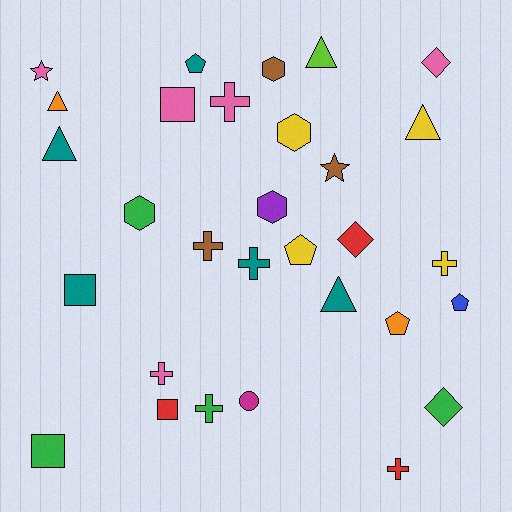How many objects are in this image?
There are 30 objects.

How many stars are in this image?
There are 2 stars.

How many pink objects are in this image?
There are 5 pink objects.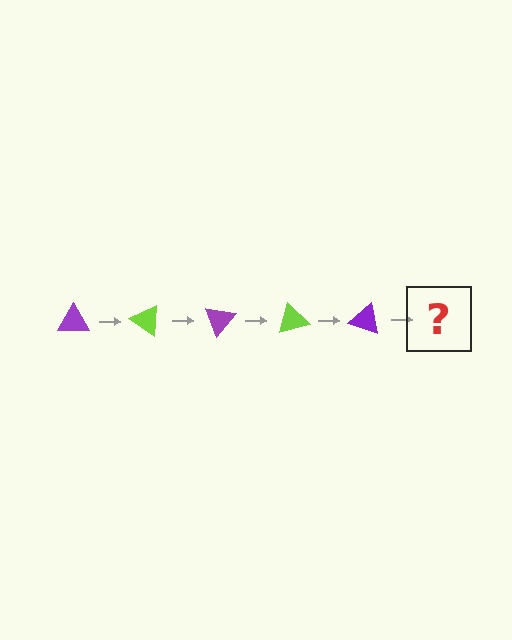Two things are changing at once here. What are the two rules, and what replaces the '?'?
The two rules are that it rotates 35 degrees each step and the color cycles through purple and lime. The '?' should be a lime triangle, rotated 175 degrees from the start.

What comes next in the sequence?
The next element should be a lime triangle, rotated 175 degrees from the start.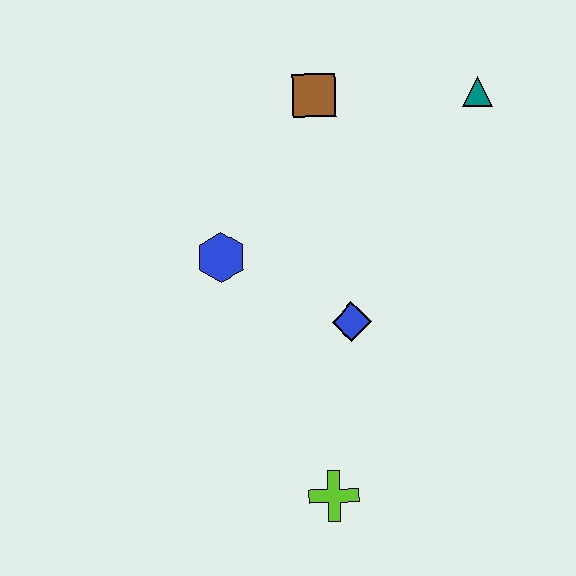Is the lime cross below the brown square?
Yes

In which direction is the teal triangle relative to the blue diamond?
The teal triangle is above the blue diamond.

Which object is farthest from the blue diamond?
The teal triangle is farthest from the blue diamond.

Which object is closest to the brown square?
The teal triangle is closest to the brown square.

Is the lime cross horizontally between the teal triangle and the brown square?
Yes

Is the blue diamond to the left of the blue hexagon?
No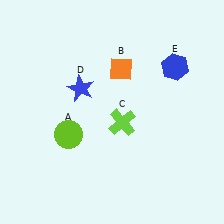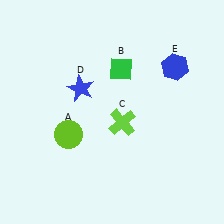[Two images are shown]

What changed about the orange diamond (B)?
In Image 1, B is orange. In Image 2, it changed to green.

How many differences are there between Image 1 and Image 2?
There is 1 difference between the two images.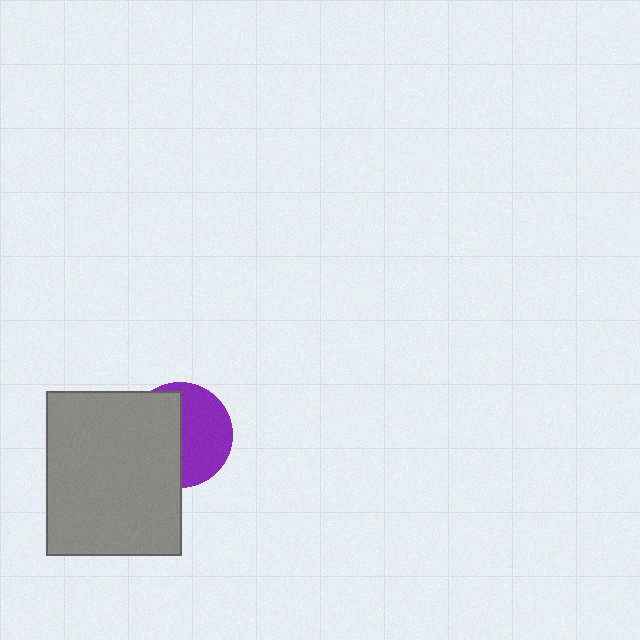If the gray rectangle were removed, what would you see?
You would see the complete purple circle.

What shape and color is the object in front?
The object in front is a gray rectangle.